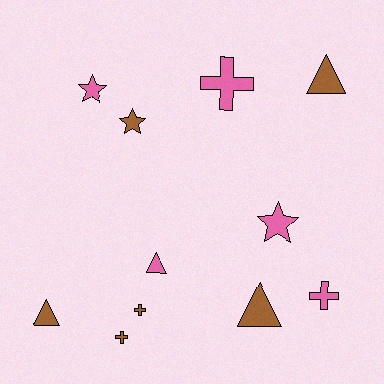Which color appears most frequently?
Brown, with 6 objects.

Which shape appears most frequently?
Cross, with 4 objects.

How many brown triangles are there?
There are 3 brown triangles.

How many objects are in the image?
There are 11 objects.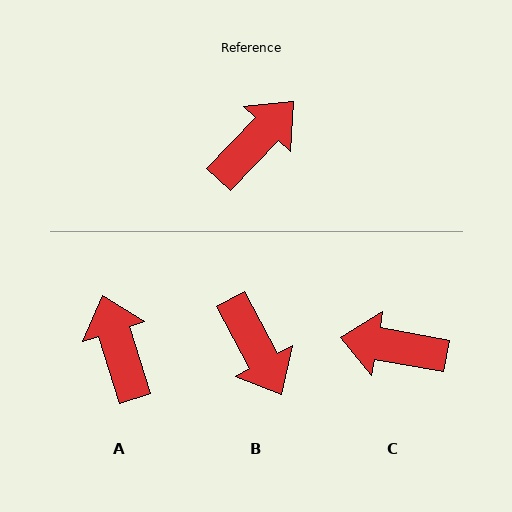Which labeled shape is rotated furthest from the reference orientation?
C, about 124 degrees away.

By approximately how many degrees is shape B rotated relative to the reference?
Approximately 108 degrees clockwise.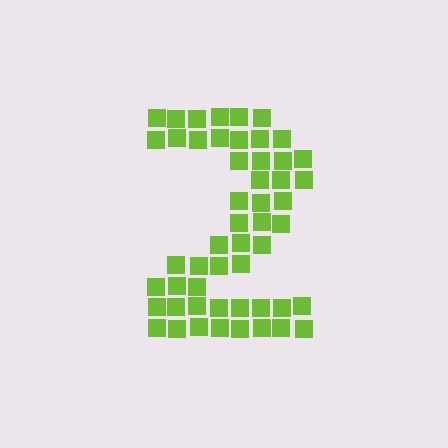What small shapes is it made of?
It is made of small squares.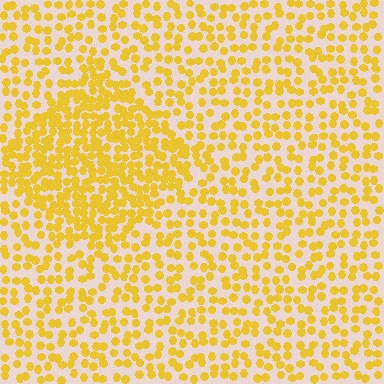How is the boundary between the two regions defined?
The boundary is defined by a change in element density (approximately 1.9x ratio). All elements are the same color, size, and shape.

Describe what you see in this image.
The image contains small yellow elements arranged at two different densities. A diamond-shaped region is visible where the elements are more densely packed than the surrounding area.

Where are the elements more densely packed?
The elements are more densely packed inside the diamond boundary.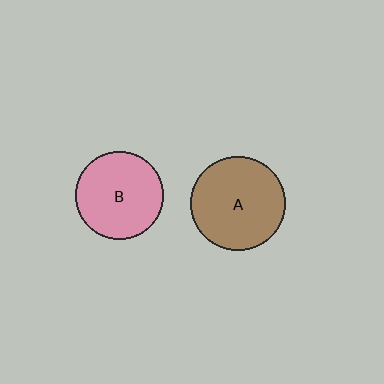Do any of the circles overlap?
No, none of the circles overlap.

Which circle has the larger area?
Circle A (brown).